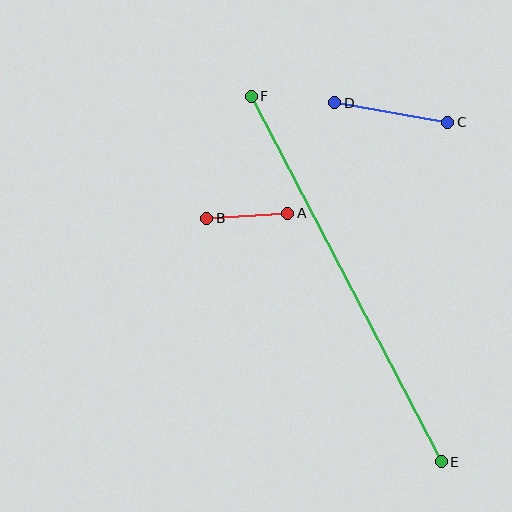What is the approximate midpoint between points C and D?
The midpoint is at approximately (391, 112) pixels.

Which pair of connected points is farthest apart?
Points E and F are farthest apart.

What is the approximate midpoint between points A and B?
The midpoint is at approximately (247, 216) pixels.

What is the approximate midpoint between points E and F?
The midpoint is at approximately (346, 279) pixels.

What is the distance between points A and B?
The distance is approximately 81 pixels.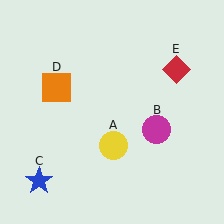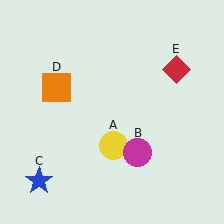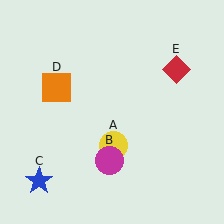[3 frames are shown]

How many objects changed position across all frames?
1 object changed position: magenta circle (object B).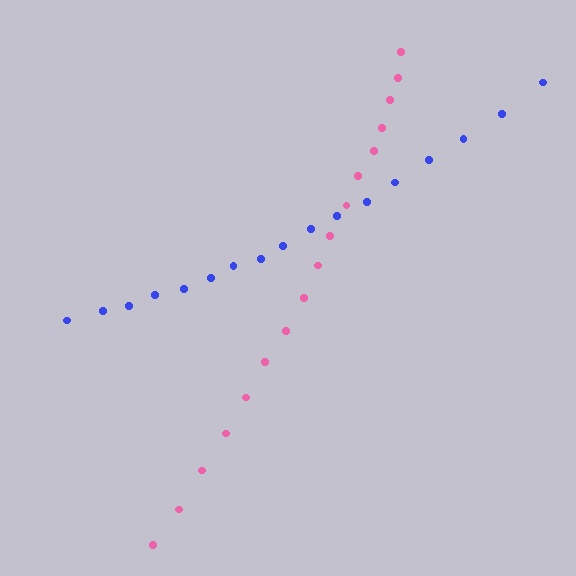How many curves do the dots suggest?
There are 2 distinct paths.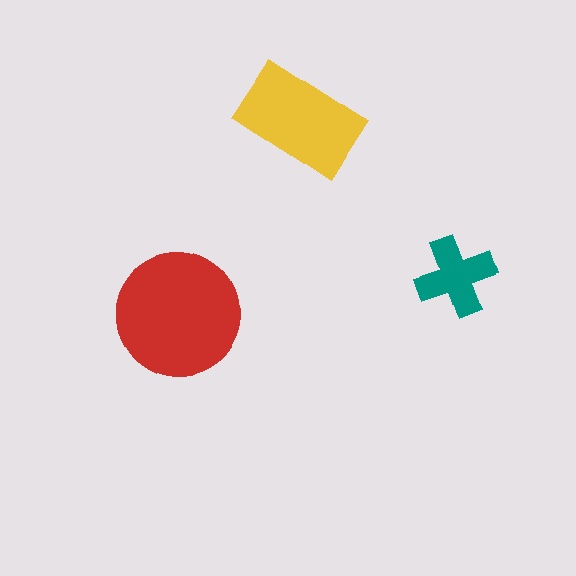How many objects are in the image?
There are 3 objects in the image.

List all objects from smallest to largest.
The teal cross, the yellow rectangle, the red circle.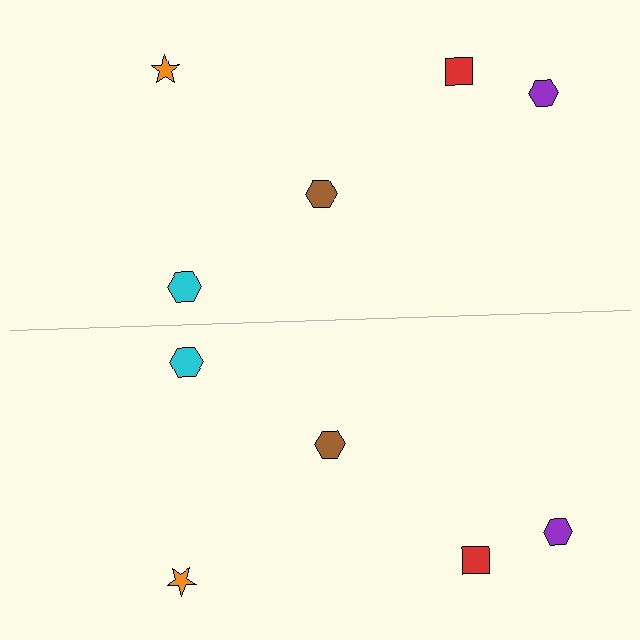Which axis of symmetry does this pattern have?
The pattern has a horizontal axis of symmetry running through the center of the image.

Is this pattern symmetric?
Yes, this pattern has bilateral (reflection) symmetry.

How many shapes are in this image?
There are 10 shapes in this image.